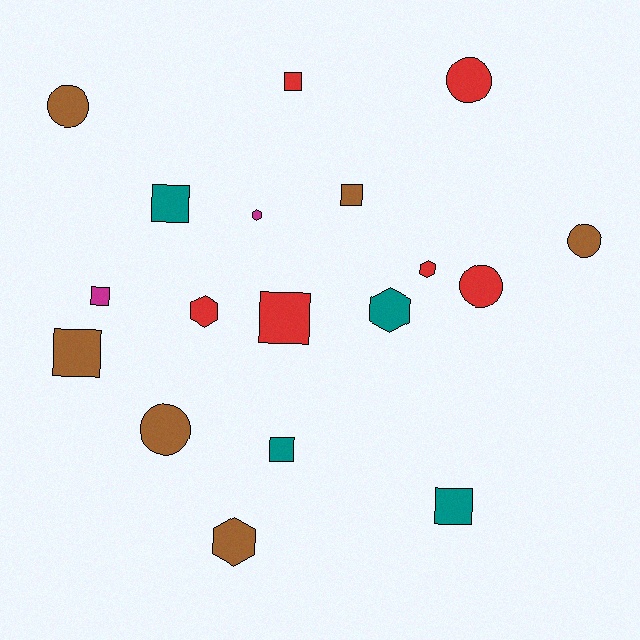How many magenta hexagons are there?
There is 1 magenta hexagon.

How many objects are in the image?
There are 18 objects.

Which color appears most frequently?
Brown, with 6 objects.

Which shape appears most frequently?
Square, with 8 objects.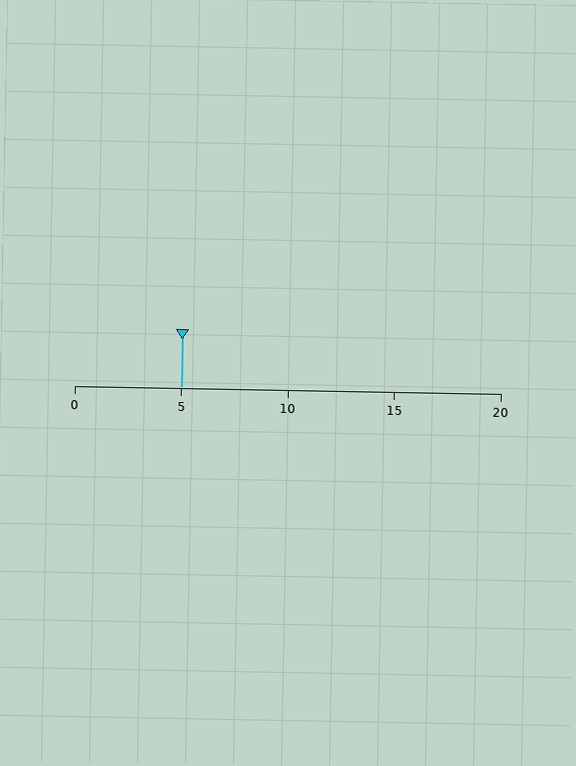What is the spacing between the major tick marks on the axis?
The major ticks are spaced 5 apart.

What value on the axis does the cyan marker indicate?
The marker indicates approximately 5.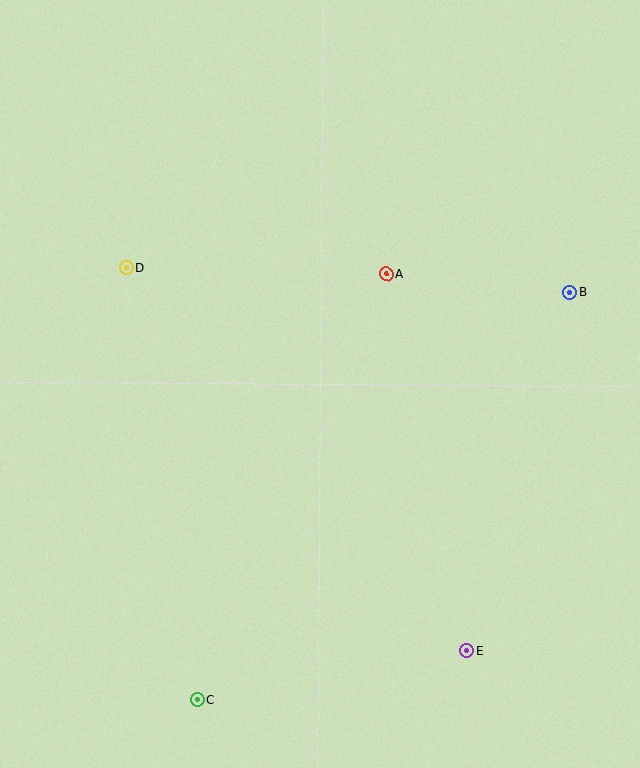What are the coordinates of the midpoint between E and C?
The midpoint between E and C is at (332, 675).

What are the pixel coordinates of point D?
Point D is at (126, 268).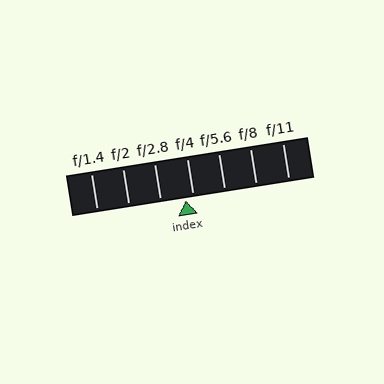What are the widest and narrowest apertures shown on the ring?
The widest aperture shown is f/1.4 and the narrowest is f/11.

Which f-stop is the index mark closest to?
The index mark is closest to f/4.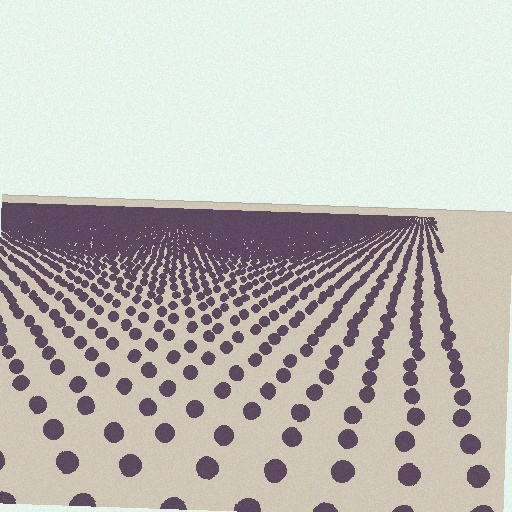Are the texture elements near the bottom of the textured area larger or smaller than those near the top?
Larger. Near the bottom, elements are closer to the viewer and appear at a bigger on-screen size.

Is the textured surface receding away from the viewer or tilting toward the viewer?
The surface is receding away from the viewer. Texture elements get smaller and denser toward the top.